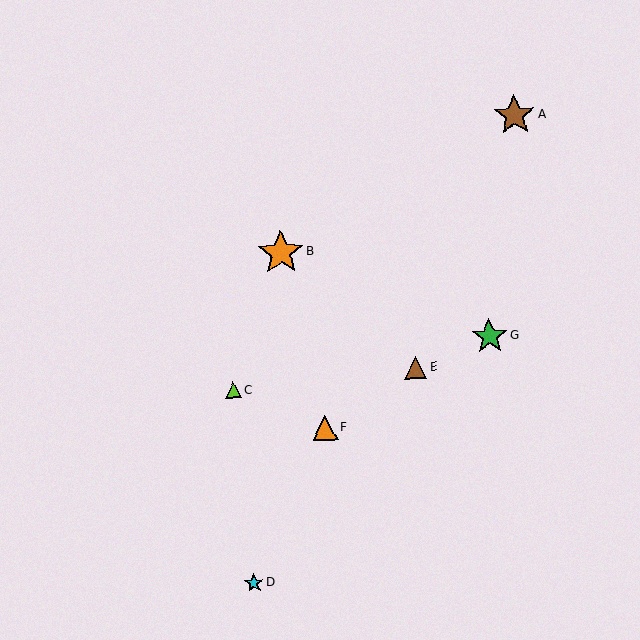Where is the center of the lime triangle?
The center of the lime triangle is at (233, 390).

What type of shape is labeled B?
Shape B is an orange star.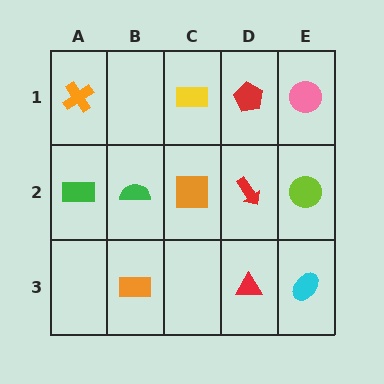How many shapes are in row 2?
5 shapes.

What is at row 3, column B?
An orange rectangle.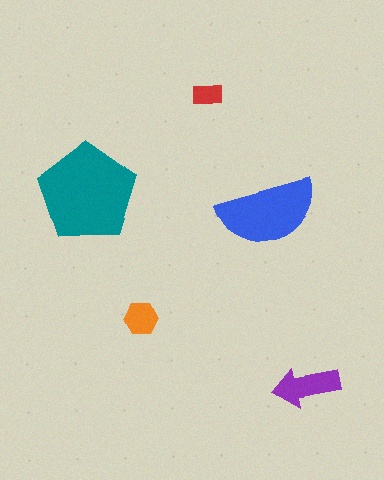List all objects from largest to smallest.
The teal pentagon, the blue semicircle, the purple arrow, the orange hexagon, the red rectangle.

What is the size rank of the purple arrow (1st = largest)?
3rd.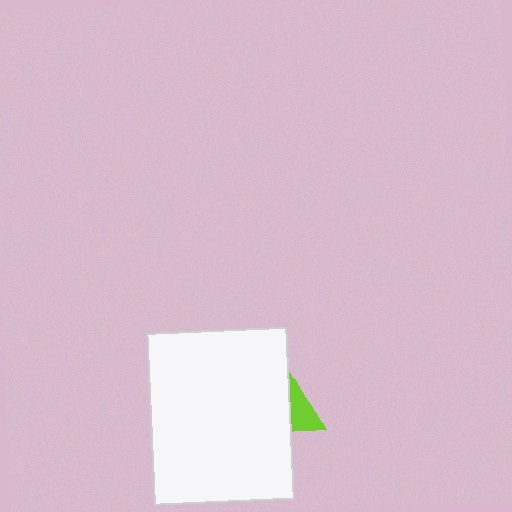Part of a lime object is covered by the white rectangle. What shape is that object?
It is a triangle.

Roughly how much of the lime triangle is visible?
A small part of it is visible (roughly 31%).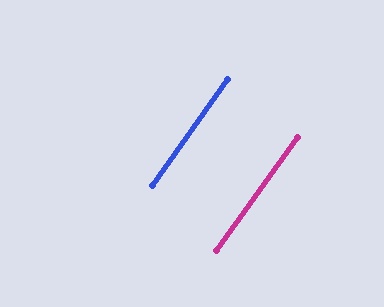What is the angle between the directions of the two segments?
Approximately 1 degree.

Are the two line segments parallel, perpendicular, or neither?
Parallel — their directions differ by only 0.5°.